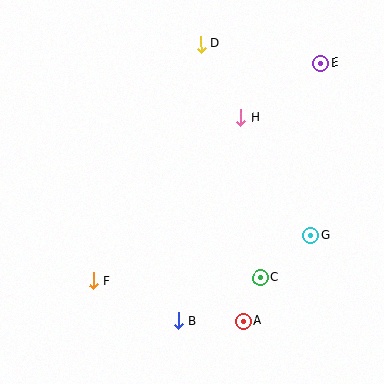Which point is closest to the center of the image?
Point H at (241, 117) is closest to the center.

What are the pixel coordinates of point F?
Point F is at (93, 281).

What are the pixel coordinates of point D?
Point D is at (201, 44).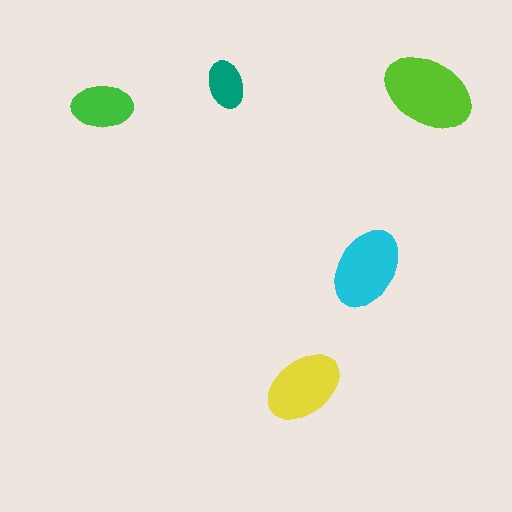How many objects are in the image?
There are 5 objects in the image.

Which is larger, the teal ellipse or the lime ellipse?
The lime one.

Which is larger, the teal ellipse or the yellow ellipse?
The yellow one.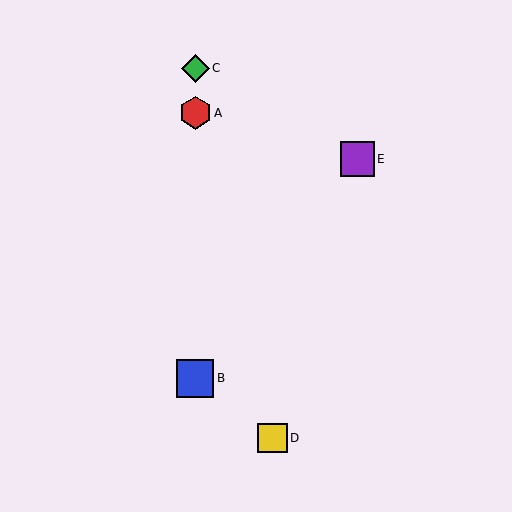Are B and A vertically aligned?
Yes, both are at x≈195.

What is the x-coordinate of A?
Object A is at x≈195.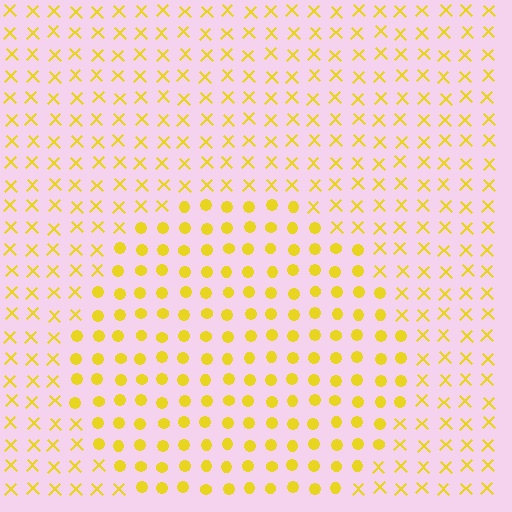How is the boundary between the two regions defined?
The boundary is defined by a change in element shape: circles inside vs. X marks outside. All elements share the same color and spacing.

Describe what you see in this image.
The image is filled with small yellow elements arranged in a uniform grid. A circle-shaped region contains circles, while the surrounding area contains X marks. The boundary is defined purely by the change in element shape.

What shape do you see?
I see a circle.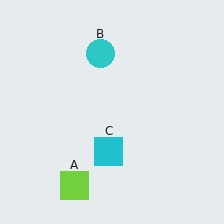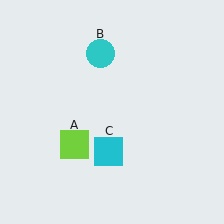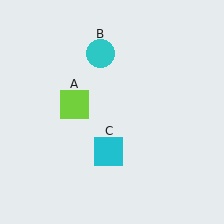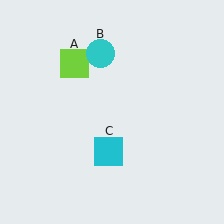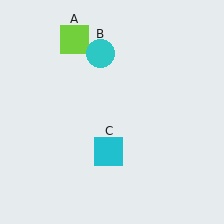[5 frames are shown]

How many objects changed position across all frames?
1 object changed position: lime square (object A).